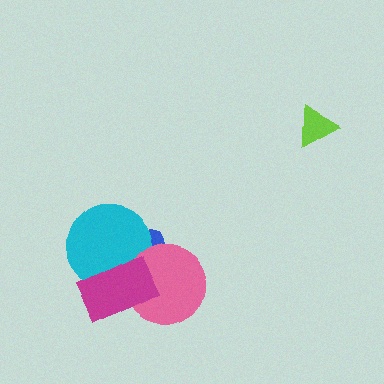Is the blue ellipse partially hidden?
Yes, it is partially covered by another shape.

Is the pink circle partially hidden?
Yes, it is partially covered by another shape.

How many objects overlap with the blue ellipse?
3 objects overlap with the blue ellipse.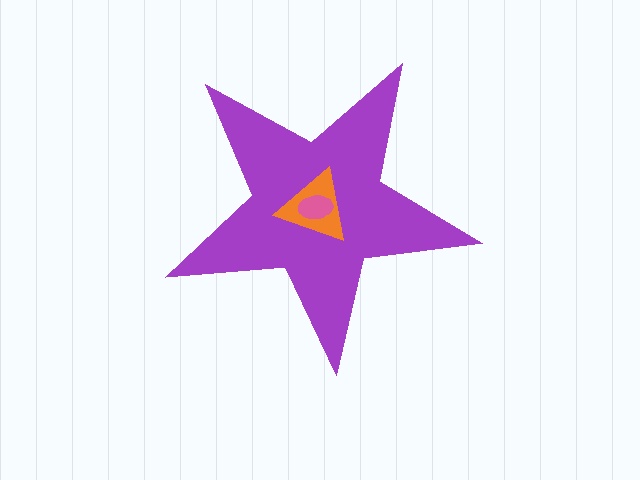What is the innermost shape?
The pink ellipse.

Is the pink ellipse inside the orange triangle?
Yes.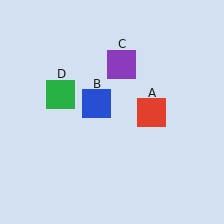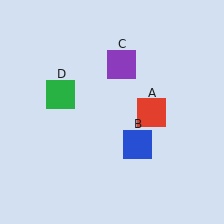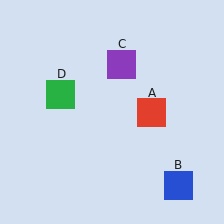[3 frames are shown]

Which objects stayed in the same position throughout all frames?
Red square (object A) and purple square (object C) and green square (object D) remained stationary.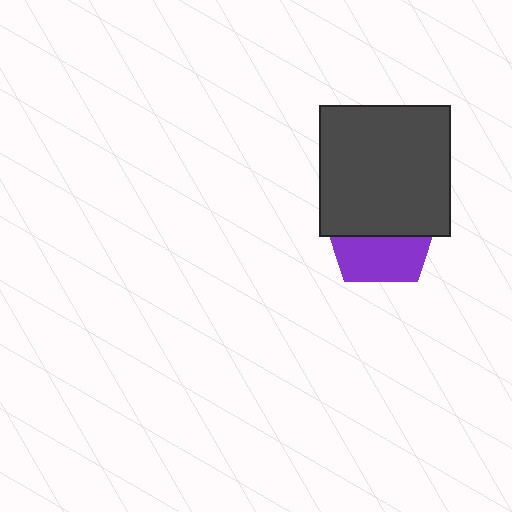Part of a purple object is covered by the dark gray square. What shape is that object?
It is a pentagon.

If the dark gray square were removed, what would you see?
You would see the complete purple pentagon.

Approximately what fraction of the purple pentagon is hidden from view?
Roughly 59% of the purple pentagon is hidden behind the dark gray square.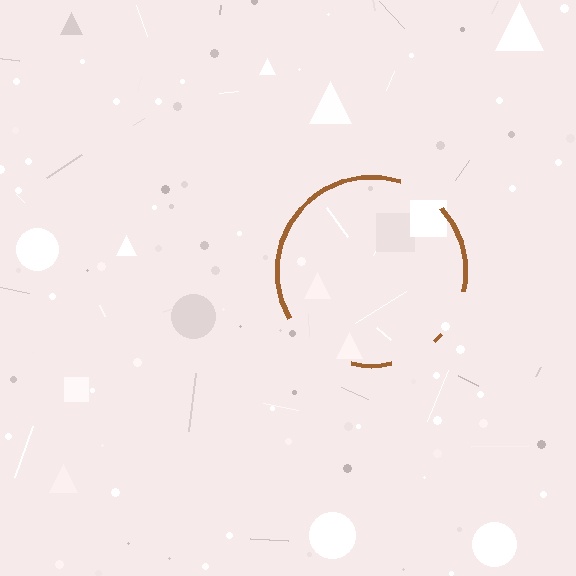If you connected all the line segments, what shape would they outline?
They would outline a circle.